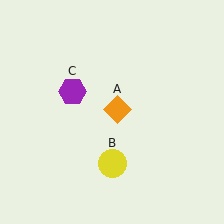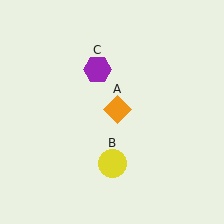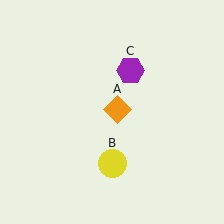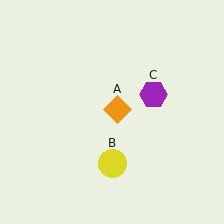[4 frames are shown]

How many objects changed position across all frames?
1 object changed position: purple hexagon (object C).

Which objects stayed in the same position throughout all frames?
Orange diamond (object A) and yellow circle (object B) remained stationary.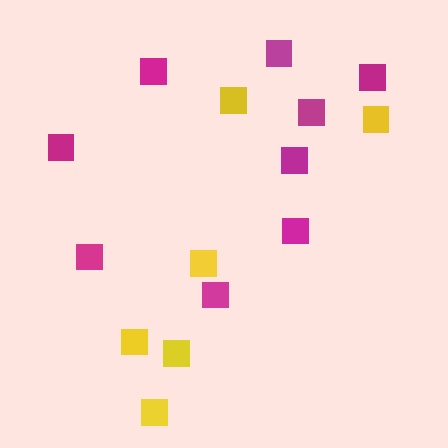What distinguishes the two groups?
There are 2 groups: one group of magenta squares (9) and one group of yellow squares (6).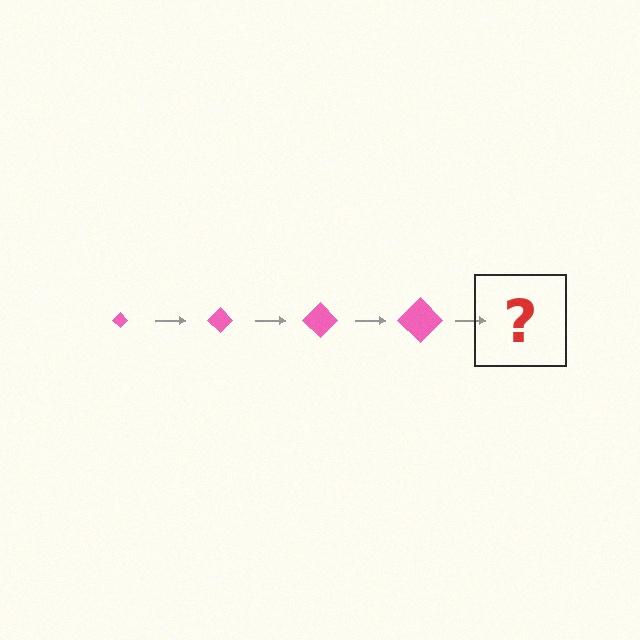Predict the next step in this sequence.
The next step is a pink diamond, larger than the previous one.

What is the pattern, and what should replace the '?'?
The pattern is that the diamond gets progressively larger each step. The '?' should be a pink diamond, larger than the previous one.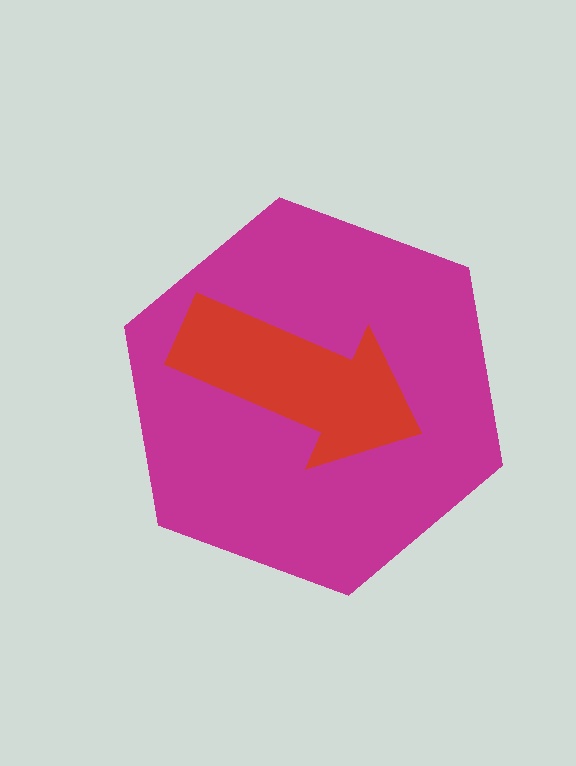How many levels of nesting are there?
2.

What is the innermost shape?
The red arrow.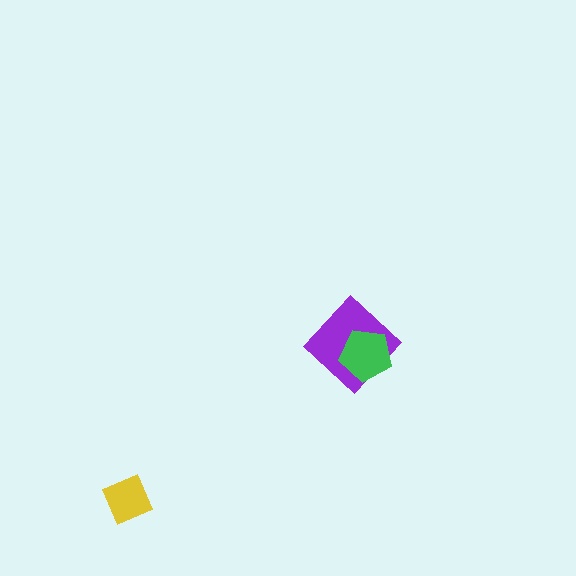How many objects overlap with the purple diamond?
1 object overlaps with the purple diamond.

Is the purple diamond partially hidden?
Yes, it is partially covered by another shape.